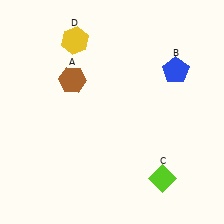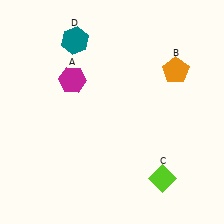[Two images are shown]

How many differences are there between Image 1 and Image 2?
There are 3 differences between the two images.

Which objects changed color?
A changed from brown to magenta. B changed from blue to orange. D changed from yellow to teal.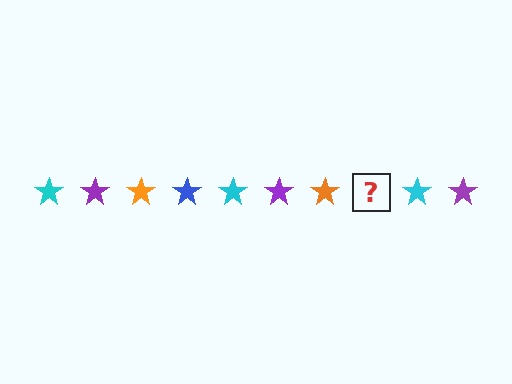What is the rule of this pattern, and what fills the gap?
The rule is that the pattern cycles through cyan, purple, orange, blue stars. The gap should be filled with a blue star.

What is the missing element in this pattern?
The missing element is a blue star.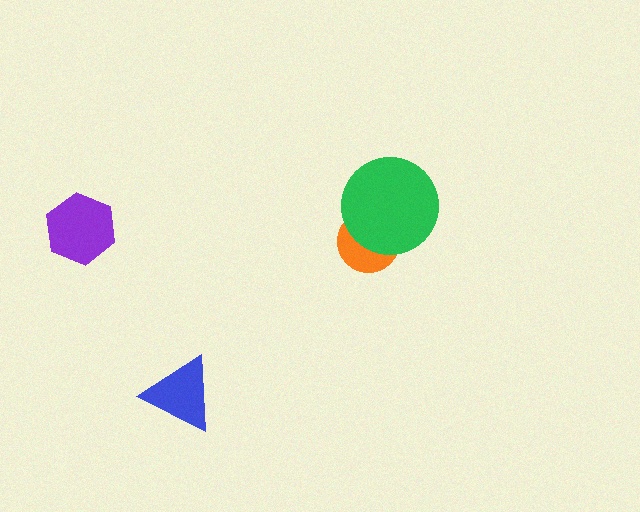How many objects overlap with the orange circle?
1 object overlaps with the orange circle.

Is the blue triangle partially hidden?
No, no other shape covers it.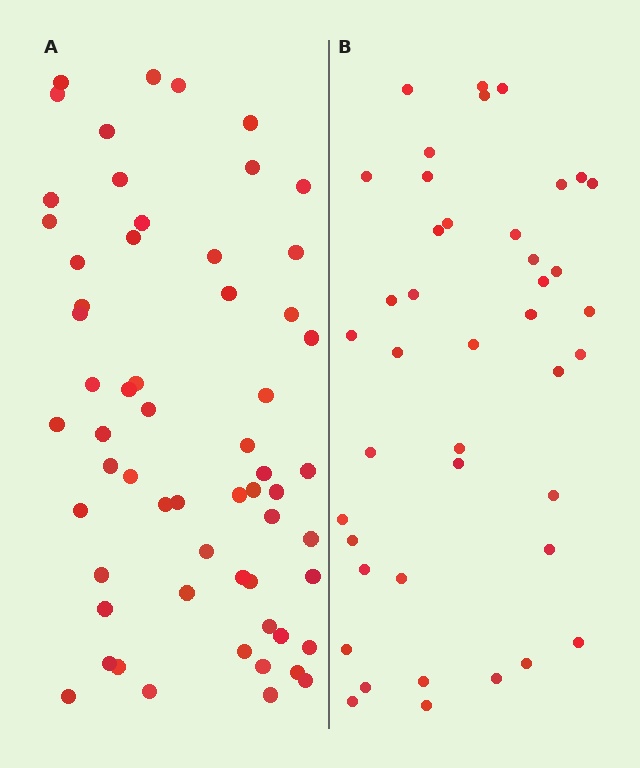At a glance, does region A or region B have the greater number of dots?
Region A (the left region) has more dots.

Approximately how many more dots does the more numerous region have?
Region A has approximately 20 more dots than region B.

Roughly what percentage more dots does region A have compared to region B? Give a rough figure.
About 45% more.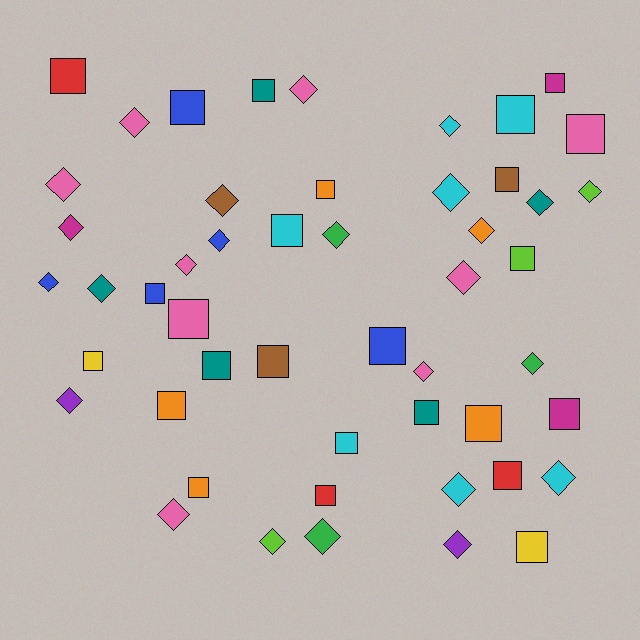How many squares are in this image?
There are 25 squares.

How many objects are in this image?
There are 50 objects.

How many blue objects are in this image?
There are 5 blue objects.